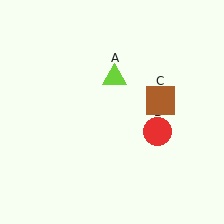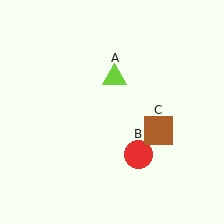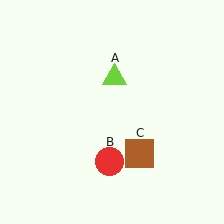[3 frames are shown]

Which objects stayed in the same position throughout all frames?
Lime triangle (object A) remained stationary.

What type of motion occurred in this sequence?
The red circle (object B), brown square (object C) rotated clockwise around the center of the scene.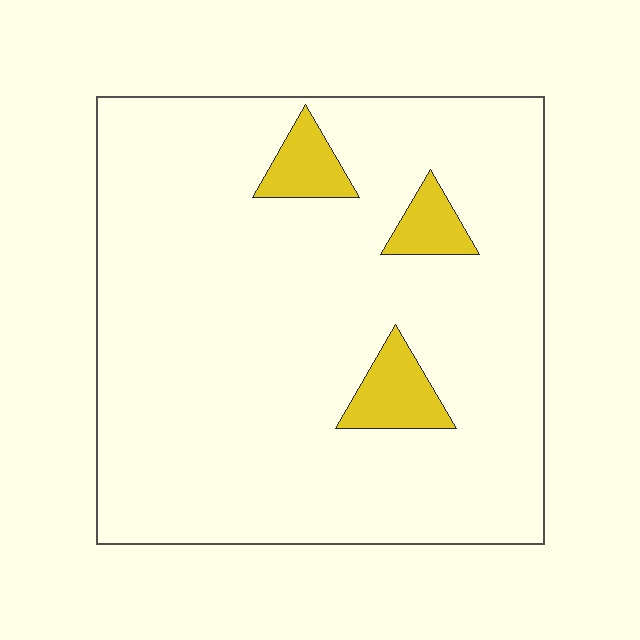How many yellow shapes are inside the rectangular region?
3.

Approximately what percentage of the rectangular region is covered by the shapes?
Approximately 10%.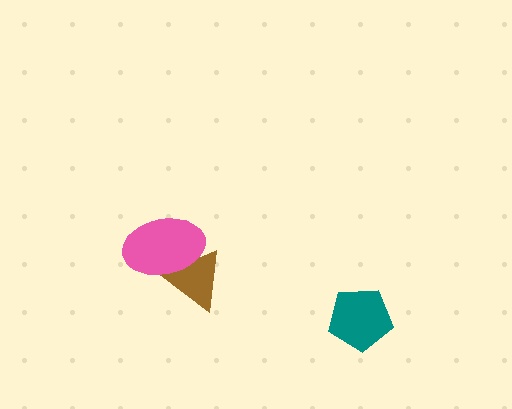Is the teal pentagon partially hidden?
No, no other shape covers it.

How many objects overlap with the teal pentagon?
0 objects overlap with the teal pentagon.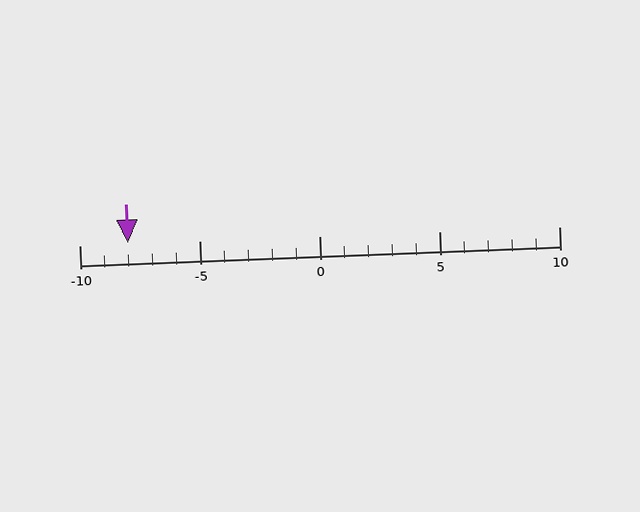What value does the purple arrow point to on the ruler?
The purple arrow points to approximately -8.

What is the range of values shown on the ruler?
The ruler shows values from -10 to 10.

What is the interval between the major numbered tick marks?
The major tick marks are spaced 5 units apart.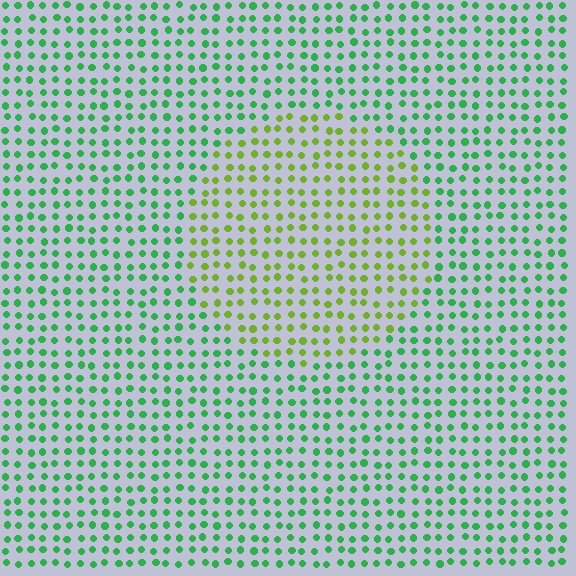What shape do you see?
I see a circle.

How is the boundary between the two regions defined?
The boundary is defined purely by a slight shift in hue (about 45 degrees). Spacing, size, and orientation are identical on both sides.